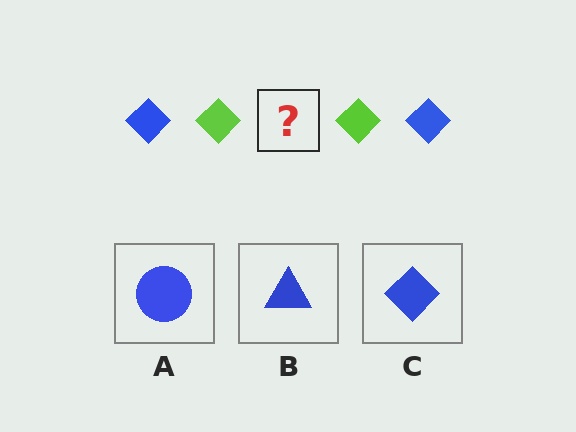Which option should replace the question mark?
Option C.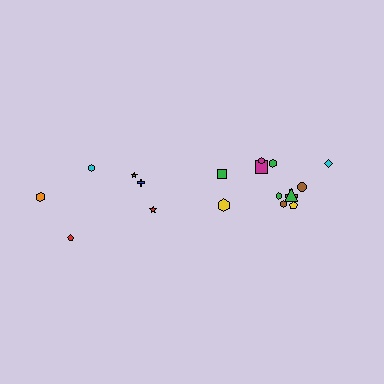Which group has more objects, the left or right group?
The right group.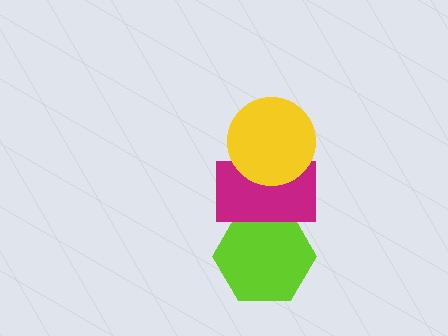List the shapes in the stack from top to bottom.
From top to bottom: the yellow circle, the magenta rectangle, the lime hexagon.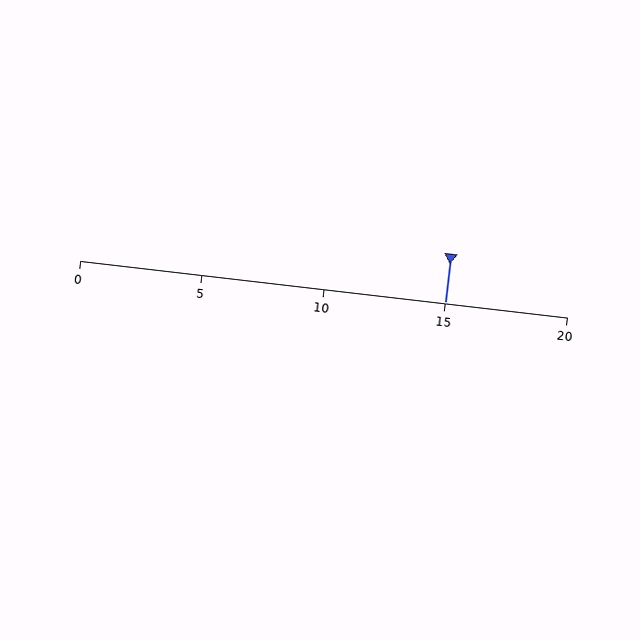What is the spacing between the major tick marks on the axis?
The major ticks are spaced 5 apart.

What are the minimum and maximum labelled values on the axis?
The axis runs from 0 to 20.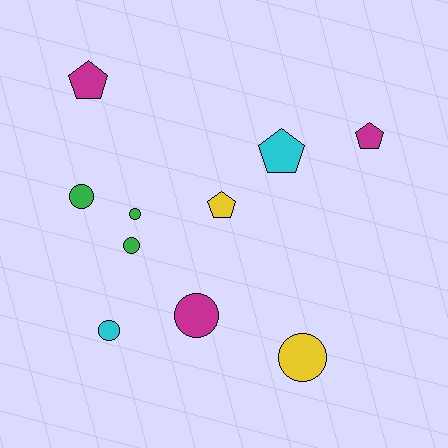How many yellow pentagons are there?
There is 1 yellow pentagon.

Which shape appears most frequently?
Circle, with 6 objects.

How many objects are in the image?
There are 10 objects.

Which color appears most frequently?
Magenta, with 3 objects.